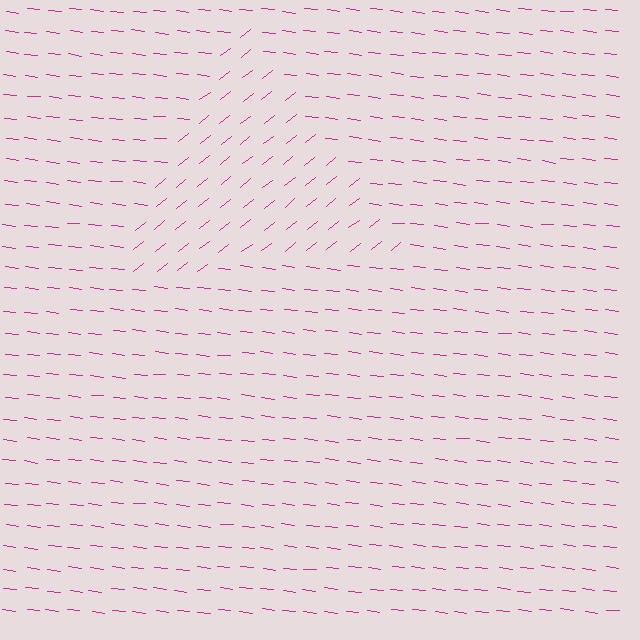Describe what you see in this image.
The image is filled with small magenta line segments. A triangle region in the image has lines oriented differently from the surrounding lines, creating a visible texture boundary.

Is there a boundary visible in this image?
Yes, there is a texture boundary formed by a change in line orientation.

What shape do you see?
I see a triangle.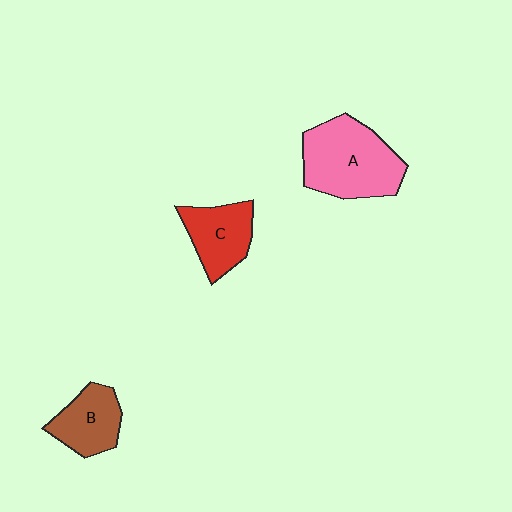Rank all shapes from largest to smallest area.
From largest to smallest: A (pink), C (red), B (brown).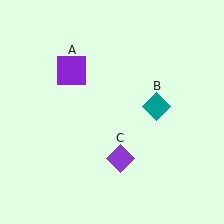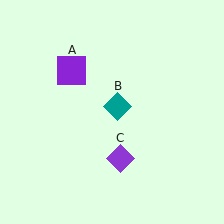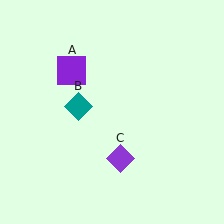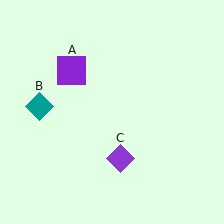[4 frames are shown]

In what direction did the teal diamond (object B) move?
The teal diamond (object B) moved left.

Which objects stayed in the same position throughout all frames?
Purple square (object A) and purple diamond (object C) remained stationary.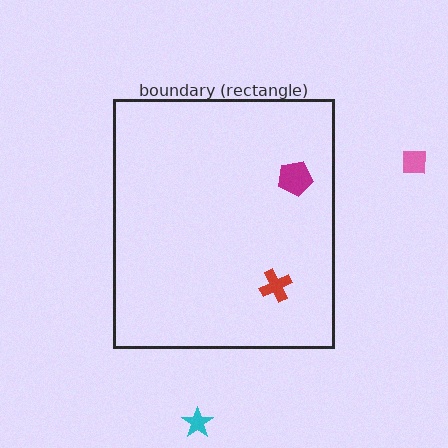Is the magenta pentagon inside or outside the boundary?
Inside.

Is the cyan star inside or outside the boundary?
Outside.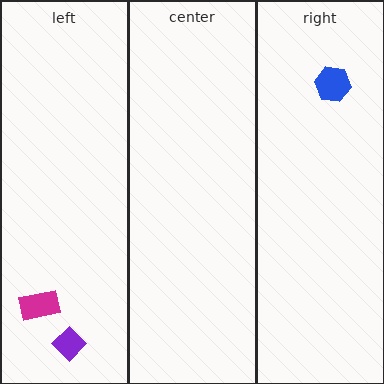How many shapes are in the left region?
2.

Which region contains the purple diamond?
The left region.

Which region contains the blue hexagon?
The right region.